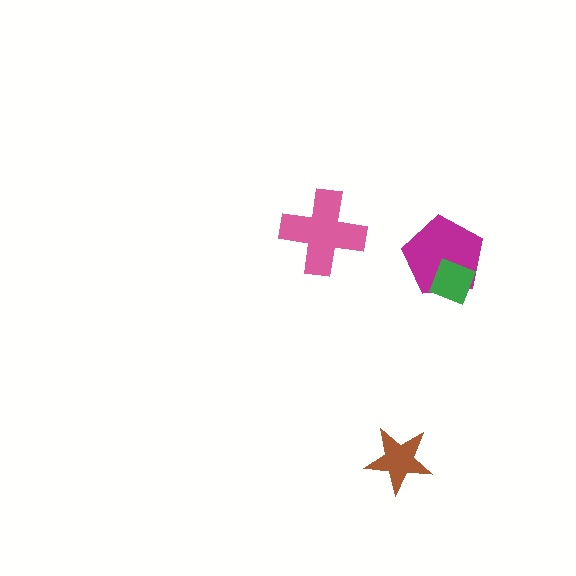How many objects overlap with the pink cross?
0 objects overlap with the pink cross.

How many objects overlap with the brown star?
0 objects overlap with the brown star.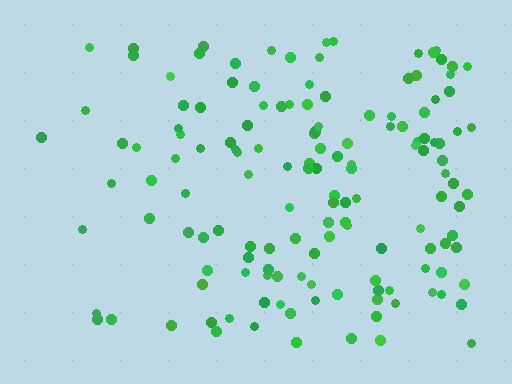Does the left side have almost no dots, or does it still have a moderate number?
Still a moderate number, just noticeably fewer than the right.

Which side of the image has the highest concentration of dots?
The right.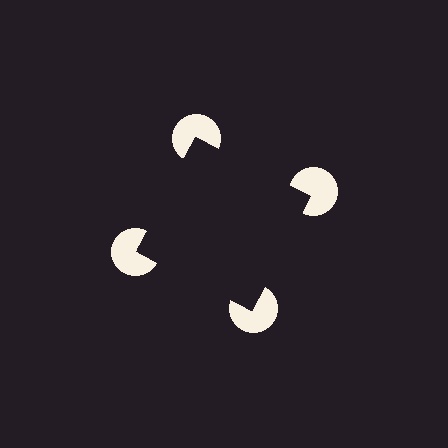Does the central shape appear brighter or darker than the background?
It typically appears slightly darker than the background, even though no actual brightness change is drawn.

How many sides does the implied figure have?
4 sides.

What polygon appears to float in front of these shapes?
An illusory square — its edges are inferred from the aligned wedge cuts in the pac-man discs, not physically drawn.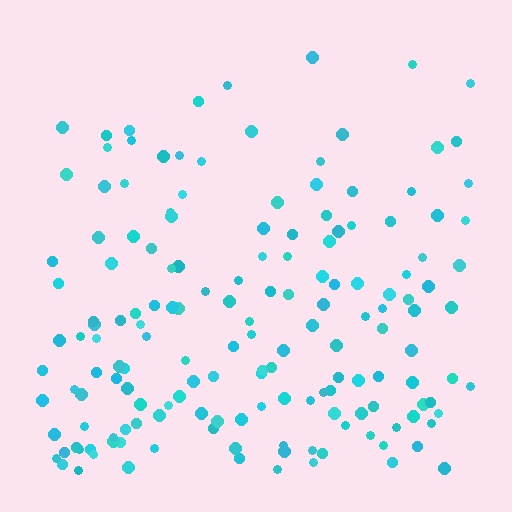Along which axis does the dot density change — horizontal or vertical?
Vertical.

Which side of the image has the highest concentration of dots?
The bottom.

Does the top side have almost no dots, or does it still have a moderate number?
Still a moderate number, just noticeably fewer than the bottom.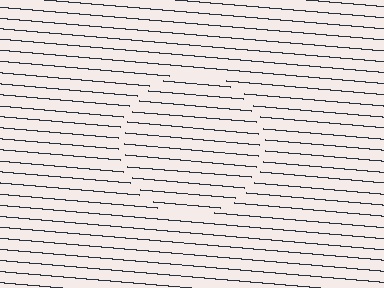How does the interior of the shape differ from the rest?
The interior of the shape contains the same grating, shifted by half a period — the contour is defined by the phase discontinuity where line-ends from the inner and outer gratings abut.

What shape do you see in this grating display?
An illusory circle. The interior of the shape contains the same grating, shifted by half a period — the contour is defined by the phase discontinuity where line-ends from the inner and outer gratings abut.